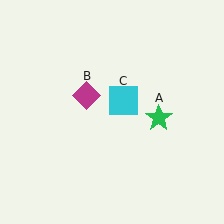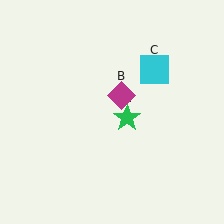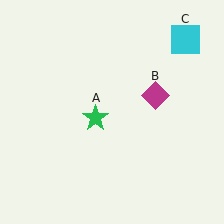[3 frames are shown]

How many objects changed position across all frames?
3 objects changed position: green star (object A), magenta diamond (object B), cyan square (object C).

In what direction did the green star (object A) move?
The green star (object A) moved left.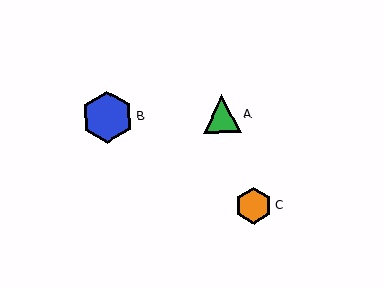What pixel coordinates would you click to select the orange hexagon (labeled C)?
Click at (253, 205) to select the orange hexagon C.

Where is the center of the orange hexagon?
The center of the orange hexagon is at (253, 205).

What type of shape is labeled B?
Shape B is a blue hexagon.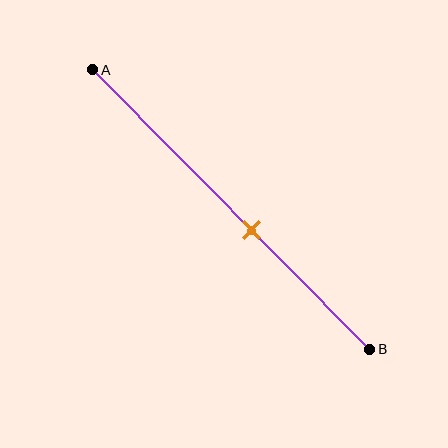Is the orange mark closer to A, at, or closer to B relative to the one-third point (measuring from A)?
The orange mark is closer to point B than the one-third point of segment AB.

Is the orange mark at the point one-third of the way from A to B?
No, the mark is at about 55% from A, not at the 33% one-third point.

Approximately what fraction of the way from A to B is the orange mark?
The orange mark is approximately 55% of the way from A to B.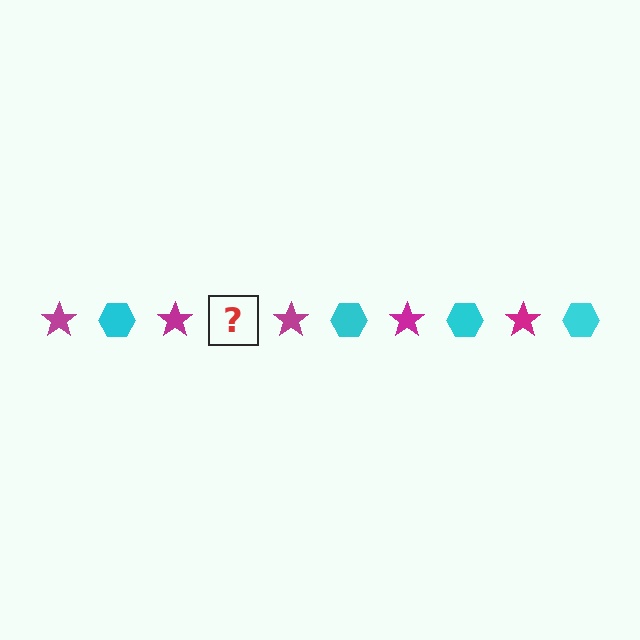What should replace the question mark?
The question mark should be replaced with a cyan hexagon.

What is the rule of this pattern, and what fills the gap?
The rule is that the pattern alternates between magenta star and cyan hexagon. The gap should be filled with a cyan hexagon.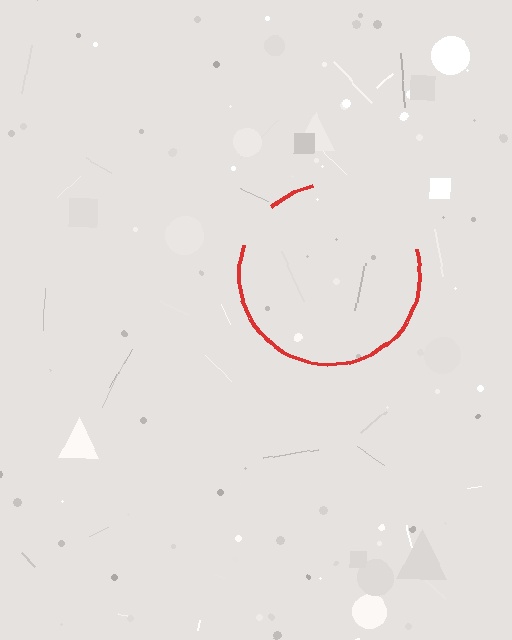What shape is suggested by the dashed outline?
The dashed outline suggests a circle.